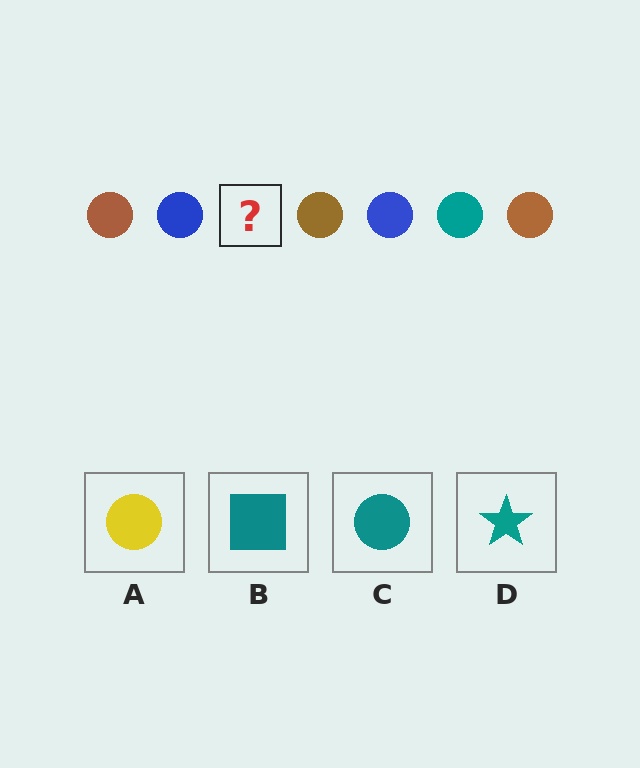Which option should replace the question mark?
Option C.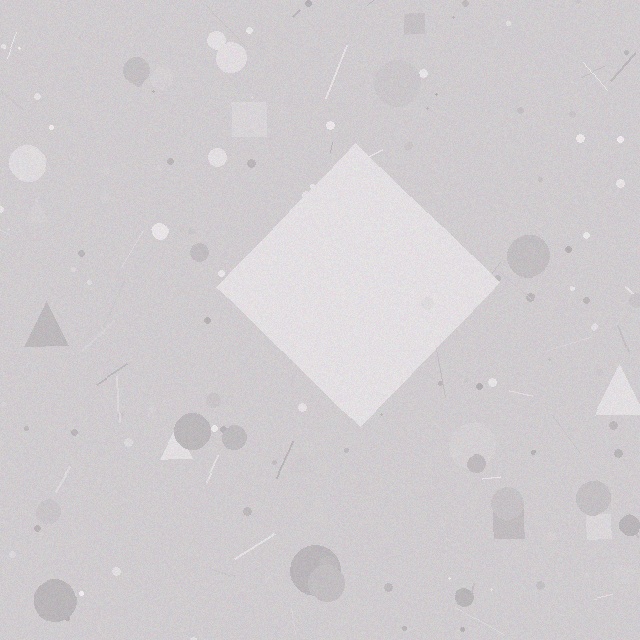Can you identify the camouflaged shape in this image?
The camouflaged shape is a diamond.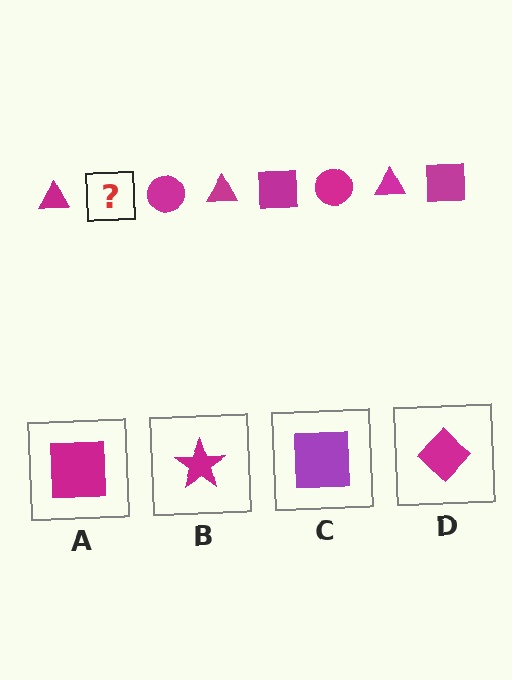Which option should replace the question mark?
Option A.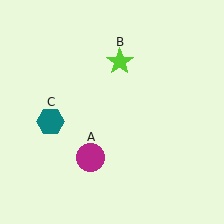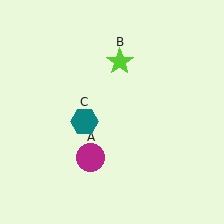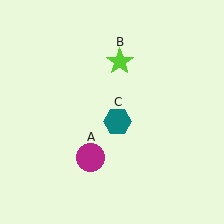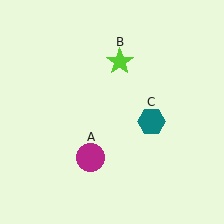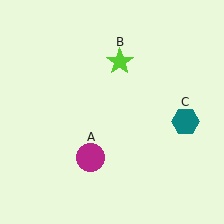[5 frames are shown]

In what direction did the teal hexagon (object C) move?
The teal hexagon (object C) moved right.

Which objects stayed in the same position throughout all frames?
Magenta circle (object A) and lime star (object B) remained stationary.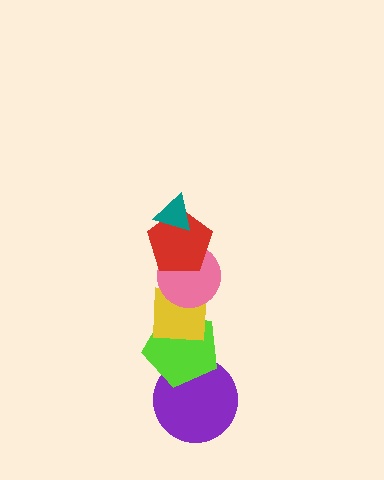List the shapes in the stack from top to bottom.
From top to bottom: the teal triangle, the red pentagon, the pink circle, the yellow square, the lime pentagon, the purple circle.